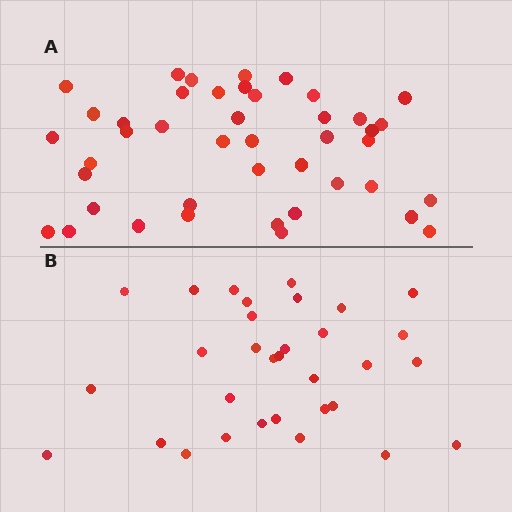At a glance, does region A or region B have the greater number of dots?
Region A (the top region) has more dots.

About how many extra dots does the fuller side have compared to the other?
Region A has roughly 12 or so more dots than region B.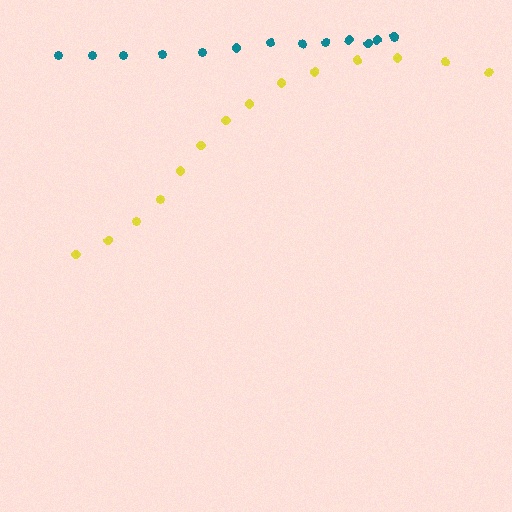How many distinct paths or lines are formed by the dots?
There are 2 distinct paths.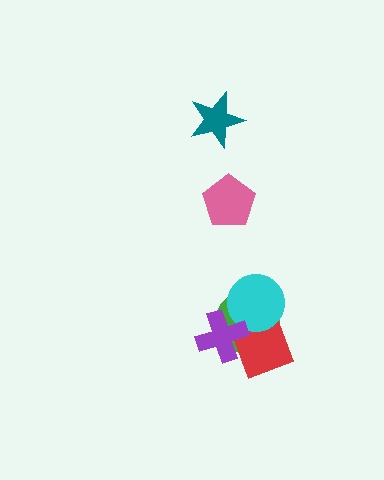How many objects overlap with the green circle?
3 objects overlap with the green circle.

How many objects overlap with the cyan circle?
3 objects overlap with the cyan circle.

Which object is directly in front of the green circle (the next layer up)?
The red diamond is directly in front of the green circle.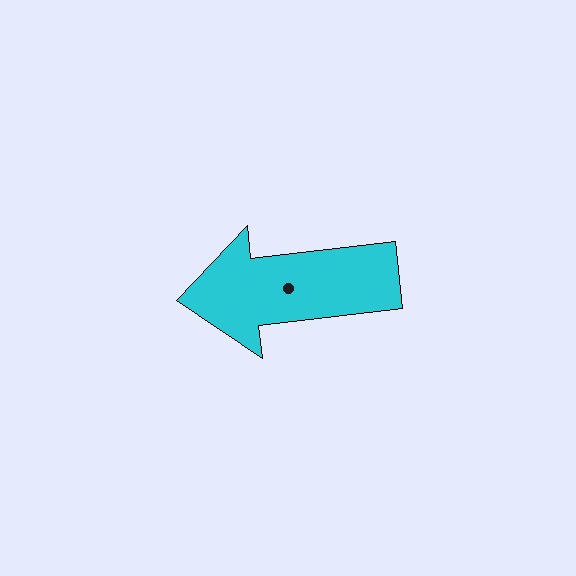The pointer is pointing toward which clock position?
Roughly 9 o'clock.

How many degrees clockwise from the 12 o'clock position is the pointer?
Approximately 263 degrees.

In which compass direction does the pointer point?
West.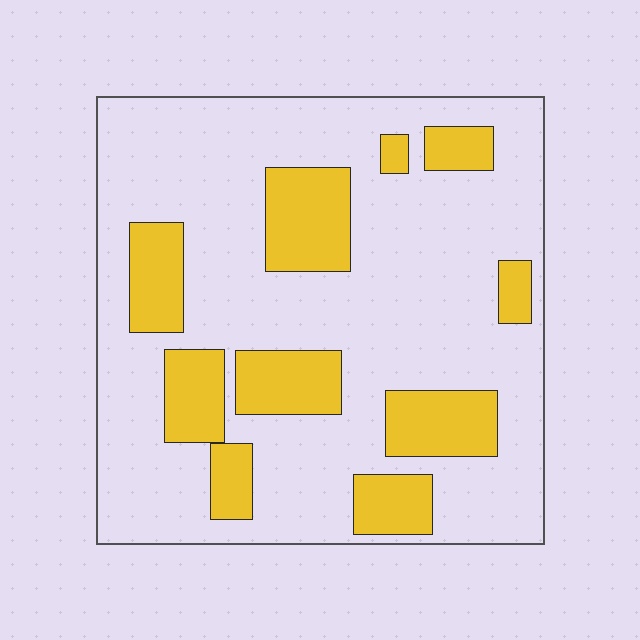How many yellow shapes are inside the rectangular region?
10.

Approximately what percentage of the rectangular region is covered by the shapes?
Approximately 25%.